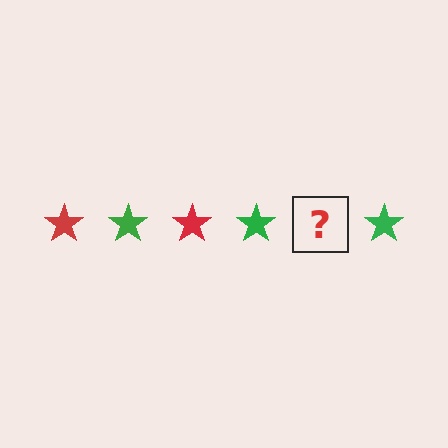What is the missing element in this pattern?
The missing element is a red star.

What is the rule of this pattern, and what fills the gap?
The rule is that the pattern cycles through red, green stars. The gap should be filled with a red star.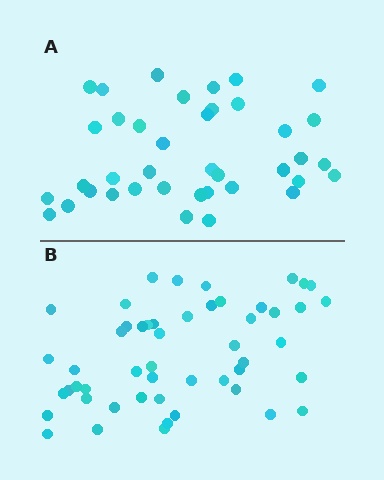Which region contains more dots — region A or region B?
Region B (the bottom region) has more dots.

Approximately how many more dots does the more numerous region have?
Region B has roughly 12 or so more dots than region A.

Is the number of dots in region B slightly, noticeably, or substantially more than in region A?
Region B has noticeably more, but not dramatically so. The ratio is roughly 1.3 to 1.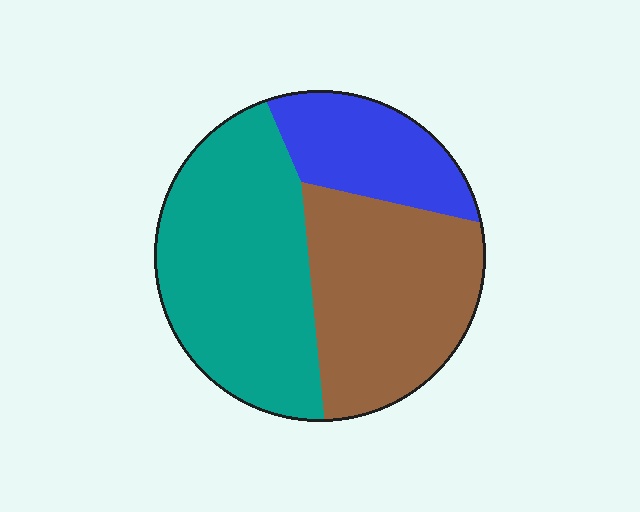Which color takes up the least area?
Blue, at roughly 20%.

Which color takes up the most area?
Teal, at roughly 45%.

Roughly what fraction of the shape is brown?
Brown covers around 35% of the shape.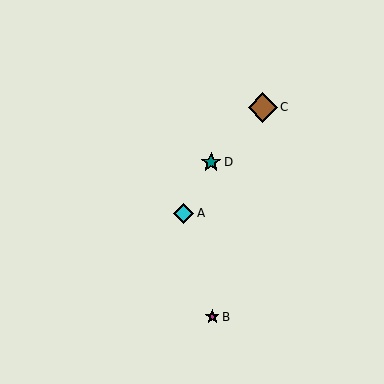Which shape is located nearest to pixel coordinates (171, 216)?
The cyan diamond (labeled A) at (183, 213) is nearest to that location.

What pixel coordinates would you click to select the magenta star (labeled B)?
Click at (212, 317) to select the magenta star B.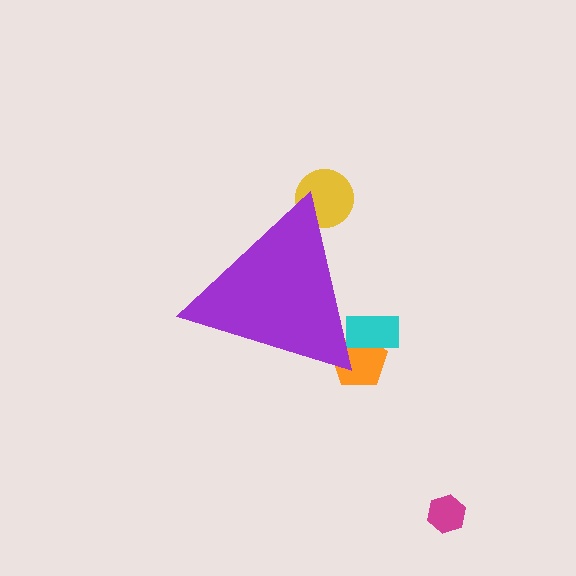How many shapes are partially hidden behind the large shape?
3 shapes are partially hidden.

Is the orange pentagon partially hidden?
Yes, the orange pentagon is partially hidden behind the purple triangle.